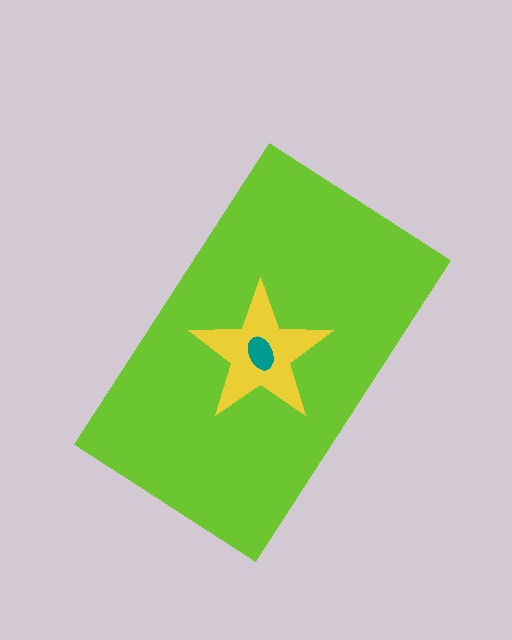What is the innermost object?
The teal ellipse.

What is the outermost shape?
The lime rectangle.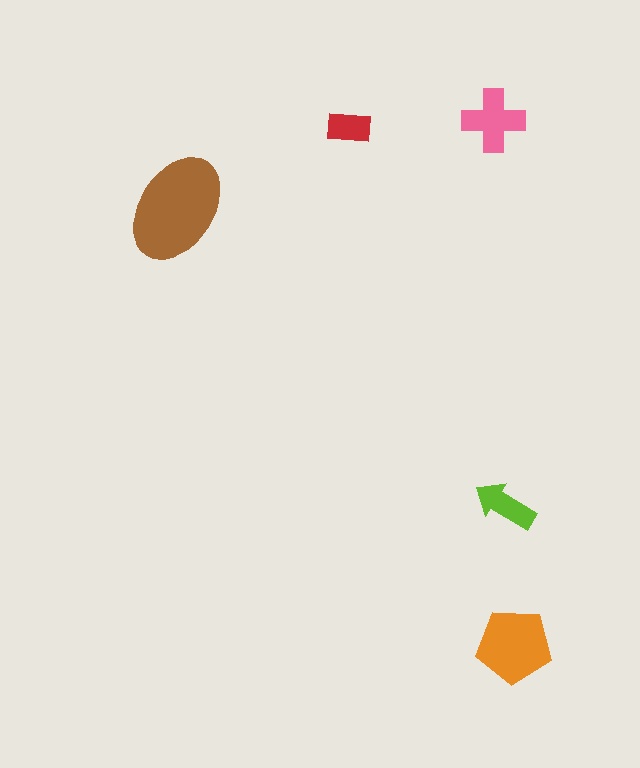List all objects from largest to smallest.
The brown ellipse, the orange pentagon, the pink cross, the lime arrow, the red rectangle.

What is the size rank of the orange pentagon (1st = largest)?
2nd.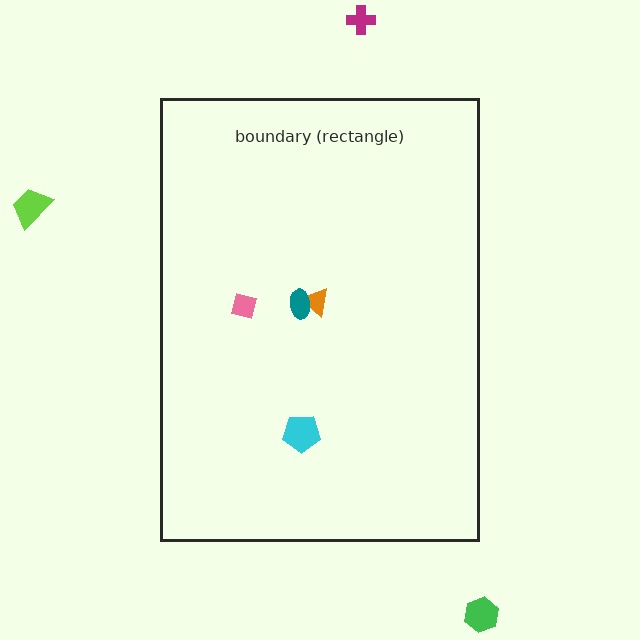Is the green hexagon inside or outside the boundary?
Outside.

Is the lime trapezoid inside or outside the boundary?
Outside.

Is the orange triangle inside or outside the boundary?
Inside.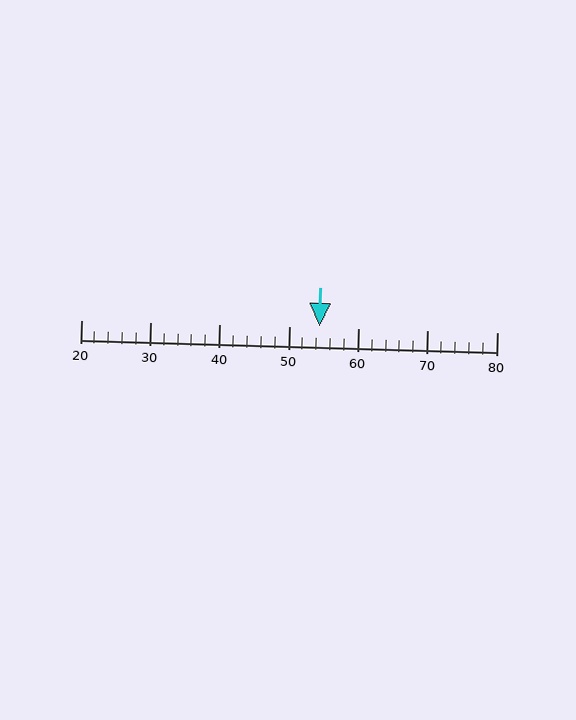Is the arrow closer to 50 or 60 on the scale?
The arrow is closer to 50.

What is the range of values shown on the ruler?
The ruler shows values from 20 to 80.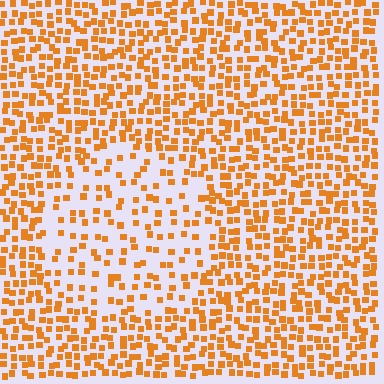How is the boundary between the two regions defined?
The boundary is defined by a change in element density (approximately 2.0x ratio). All elements are the same color, size, and shape.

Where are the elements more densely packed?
The elements are more densely packed outside the circle boundary.